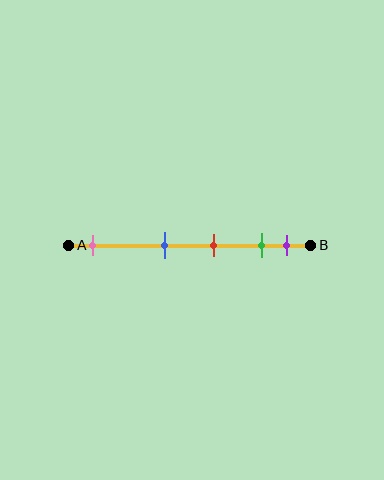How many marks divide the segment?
There are 5 marks dividing the segment.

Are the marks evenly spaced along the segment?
No, the marks are not evenly spaced.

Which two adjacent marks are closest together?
The green and purple marks are the closest adjacent pair.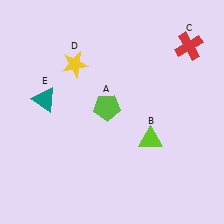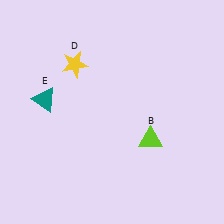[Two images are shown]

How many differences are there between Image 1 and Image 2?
There are 2 differences between the two images.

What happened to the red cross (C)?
The red cross (C) was removed in Image 2. It was in the top-right area of Image 1.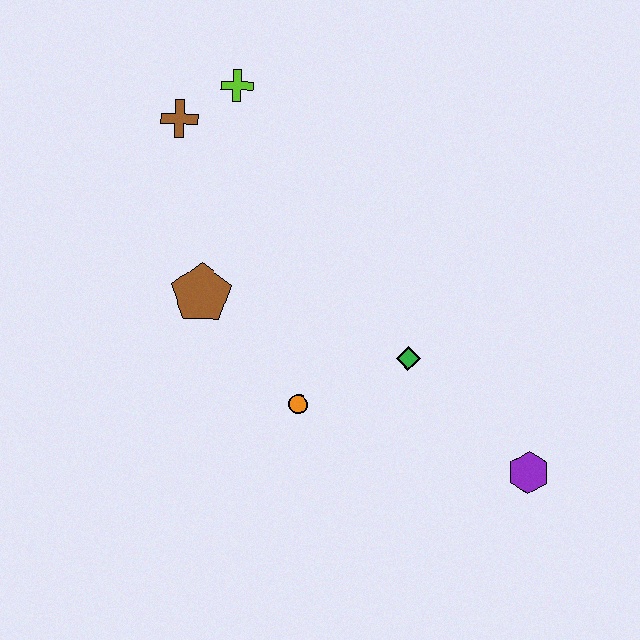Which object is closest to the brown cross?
The lime cross is closest to the brown cross.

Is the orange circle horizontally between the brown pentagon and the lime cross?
No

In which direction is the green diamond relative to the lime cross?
The green diamond is below the lime cross.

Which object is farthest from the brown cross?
The purple hexagon is farthest from the brown cross.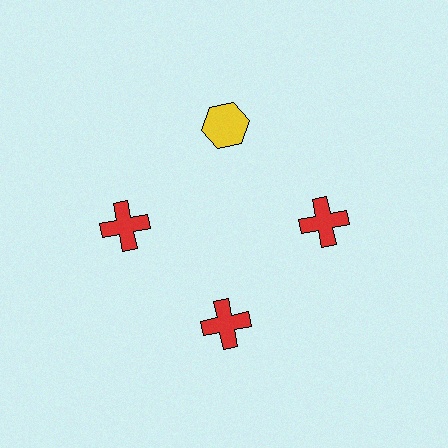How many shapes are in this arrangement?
There are 4 shapes arranged in a ring pattern.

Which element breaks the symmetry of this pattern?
The yellow hexagon at roughly the 12 o'clock position breaks the symmetry. All other shapes are red crosses.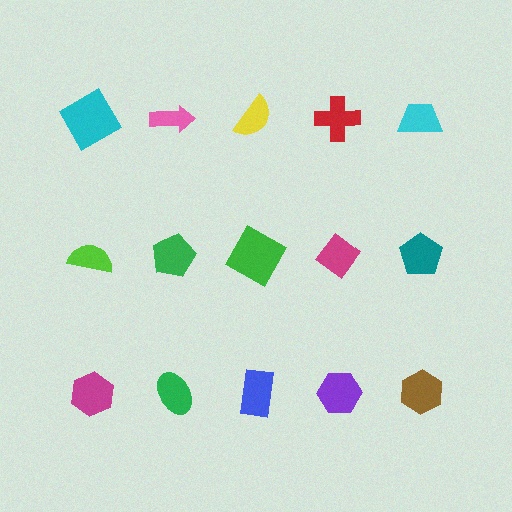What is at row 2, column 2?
A green pentagon.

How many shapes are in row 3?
5 shapes.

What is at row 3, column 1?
A magenta hexagon.